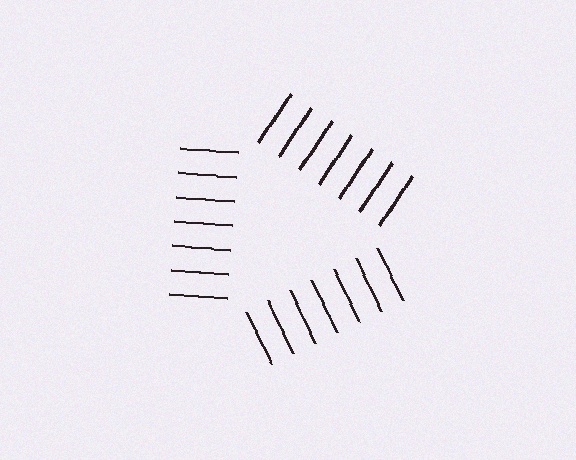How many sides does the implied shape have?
3 sides — the line-ends trace a triangle.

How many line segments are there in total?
21 — 7 along each of the 3 edges.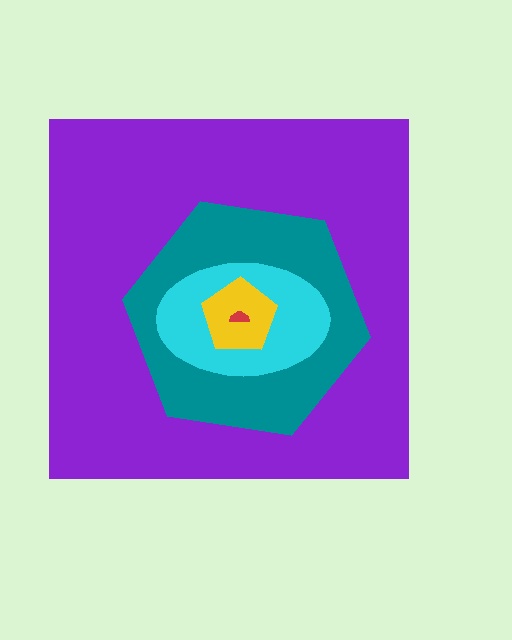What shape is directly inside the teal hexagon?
The cyan ellipse.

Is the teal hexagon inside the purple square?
Yes.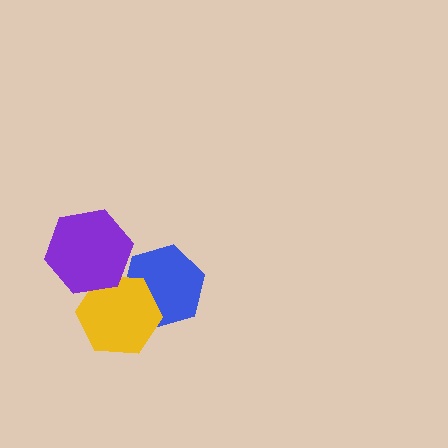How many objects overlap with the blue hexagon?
1 object overlaps with the blue hexagon.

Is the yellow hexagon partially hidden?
Yes, it is partially covered by another shape.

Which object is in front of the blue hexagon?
The yellow hexagon is in front of the blue hexagon.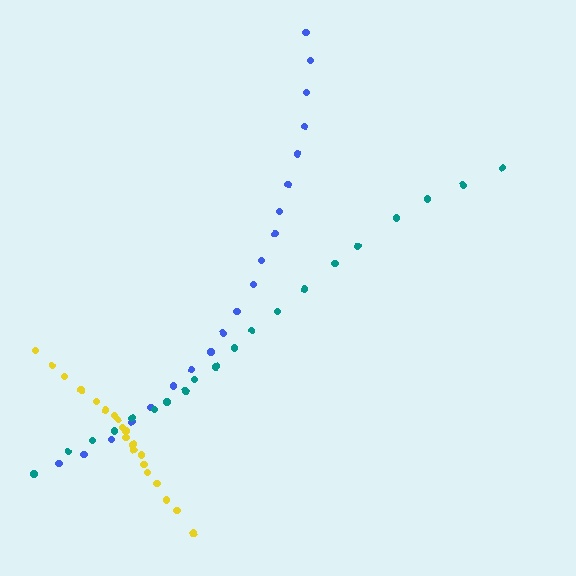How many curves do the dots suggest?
There are 3 distinct paths.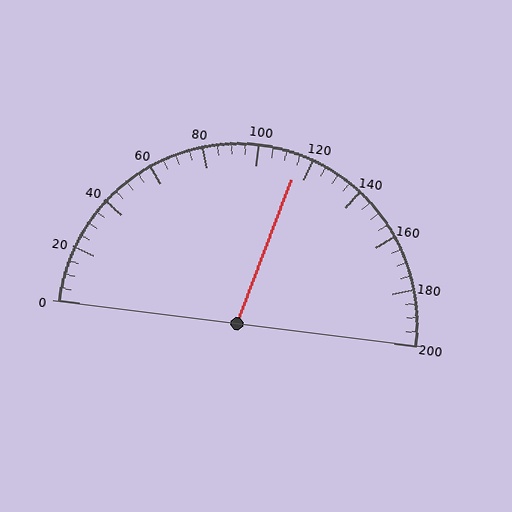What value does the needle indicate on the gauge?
The needle indicates approximately 115.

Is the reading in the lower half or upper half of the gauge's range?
The reading is in the upper half of the range (0 to 200).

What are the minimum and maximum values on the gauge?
The gauge ranges from 0 to 200.